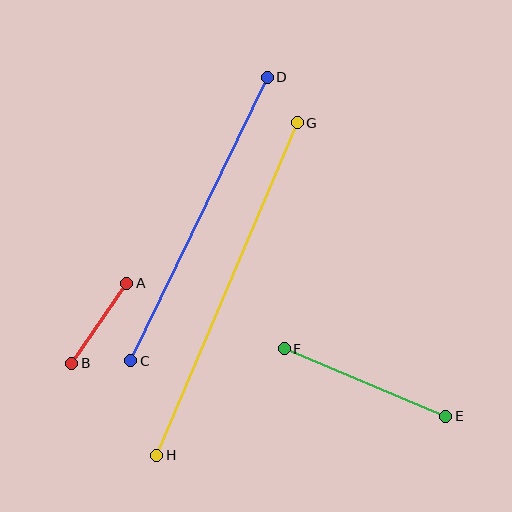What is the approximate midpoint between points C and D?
The midpoint is at approximately (199, 219) pixels.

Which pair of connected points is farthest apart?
Points G and H are farthest apart.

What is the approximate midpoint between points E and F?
The midpoint is at approximately (365, 383) pixels.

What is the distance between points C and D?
The distance is approximately 315 pixels.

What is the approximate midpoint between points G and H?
The midpoint is at approximately (227, 289) pixels.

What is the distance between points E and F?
The distance is approximately 175 pixels.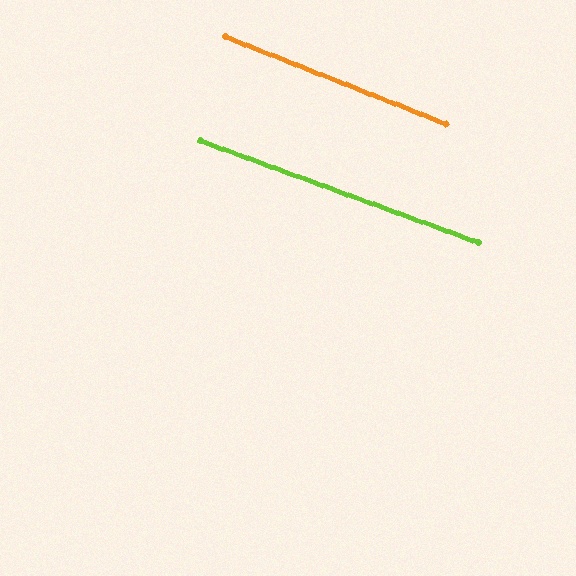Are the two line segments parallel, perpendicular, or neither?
Parallel — their directions differ by only 1.4°.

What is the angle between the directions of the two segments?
Approximately 1 degree.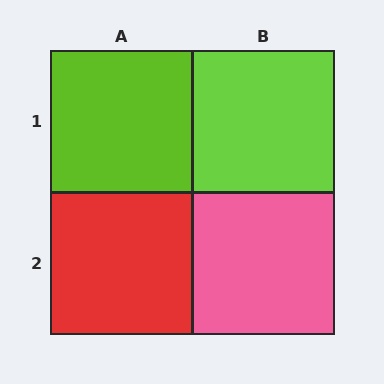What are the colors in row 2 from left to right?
Red, pink.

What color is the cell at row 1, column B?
Lime.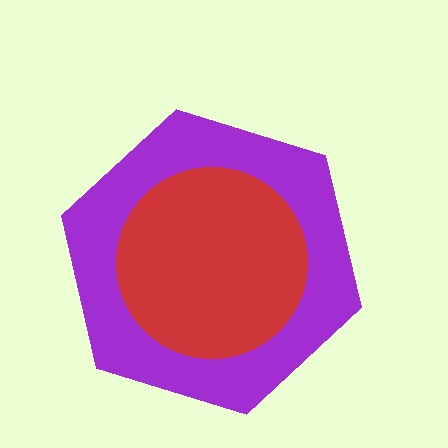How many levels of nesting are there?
2.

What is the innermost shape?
The red circle.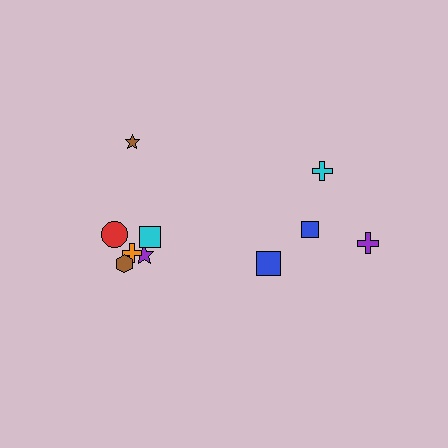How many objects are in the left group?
There are 6 objects.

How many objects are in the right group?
There are 4 objects.